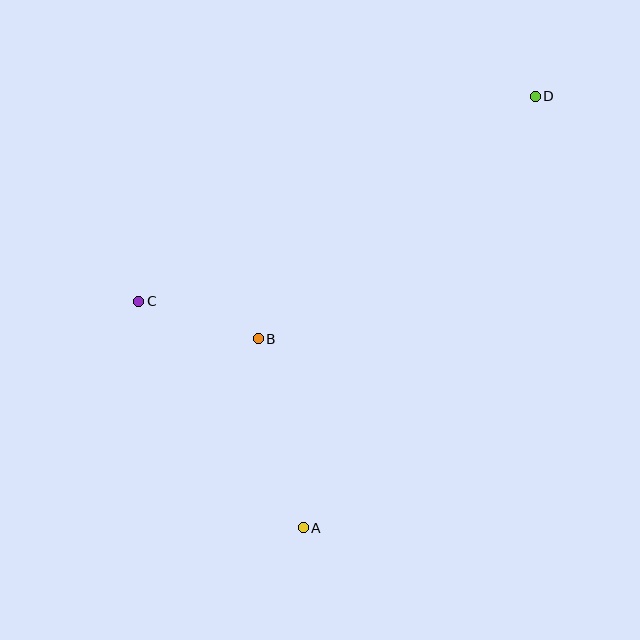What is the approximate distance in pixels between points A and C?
The distance between A and C is approximately 280 pixels.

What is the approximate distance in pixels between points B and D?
The distance between B and D is approximately 369 pixels.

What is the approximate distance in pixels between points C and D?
The distance between C and D is approximately 447 pixels.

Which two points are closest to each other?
Points B and C are closest to each other.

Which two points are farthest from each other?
Points A and D are farthest from each other.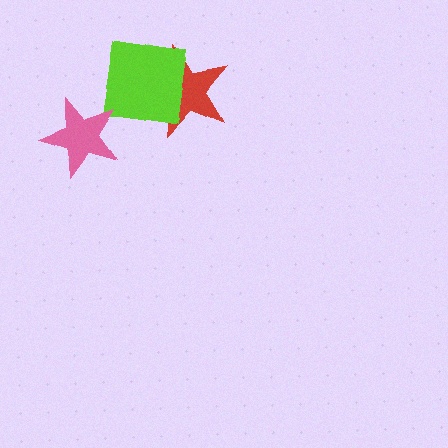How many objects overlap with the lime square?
1 object overlaps with the lime square.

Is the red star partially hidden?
Yes, it is partially covered by another shape.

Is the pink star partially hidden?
No, no other shape covers it.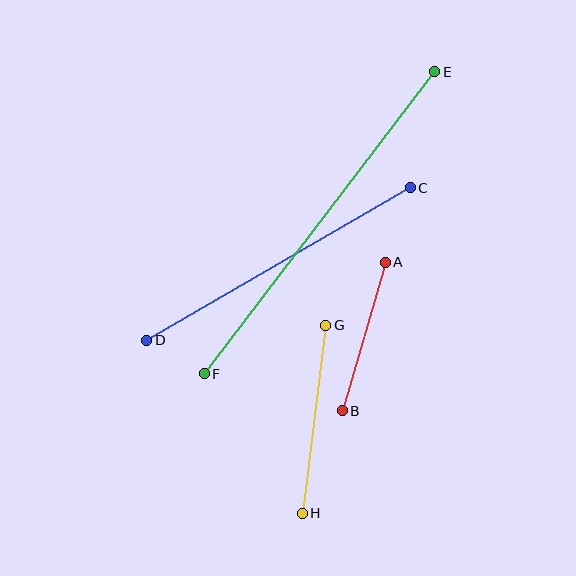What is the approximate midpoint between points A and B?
The midpoint is at approximately (364, 336) pixels.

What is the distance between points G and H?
The distance is approximately 190 pixels.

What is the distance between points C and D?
The distance is approximately 305 pixels.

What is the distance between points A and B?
The distance is approximately 155 pixels.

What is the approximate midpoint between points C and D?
The midpoint is at approximately (278, 264) pixels.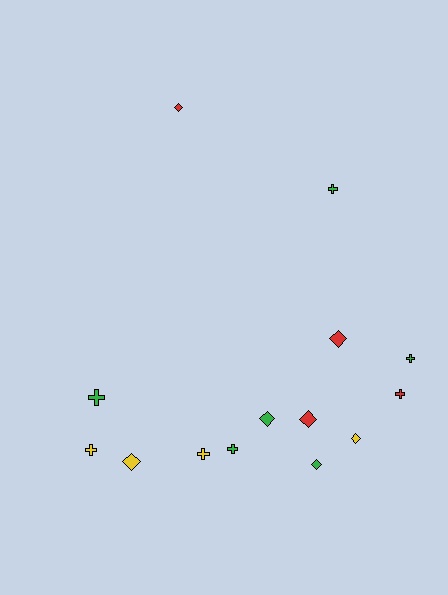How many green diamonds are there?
There are 2 green diamonds.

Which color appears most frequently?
Green, with 6 objects.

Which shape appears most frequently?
Cross, with 7 objects.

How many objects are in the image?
There are 14 objects.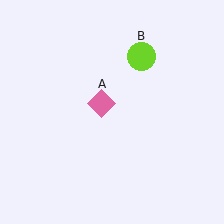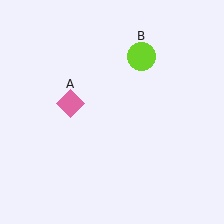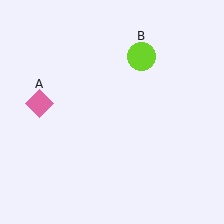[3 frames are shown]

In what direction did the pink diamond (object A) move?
The pink diamond (object A) moved left.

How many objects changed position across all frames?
1 object changed position: pink diamond (object A).